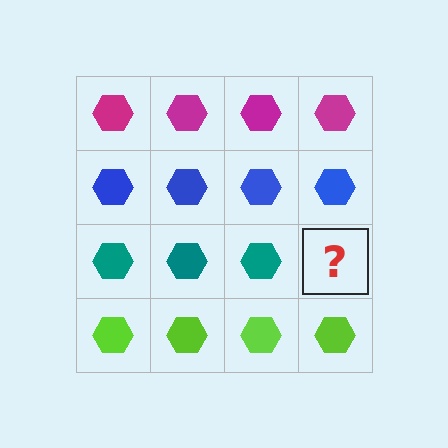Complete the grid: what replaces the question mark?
The question mark should be replaced with a teal hexagon.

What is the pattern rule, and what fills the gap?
The rule is that each row has a consistent color. The gap should be filled with a teal hexagon.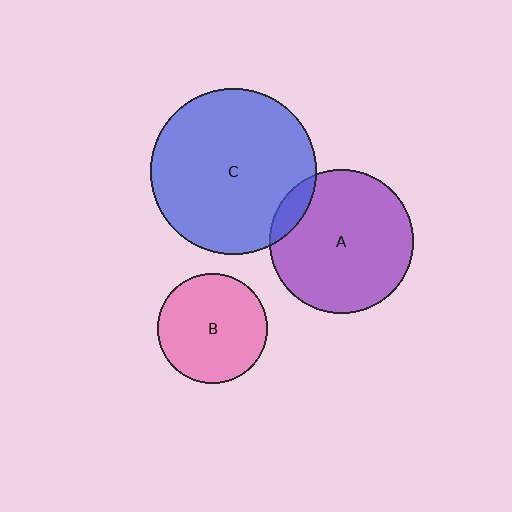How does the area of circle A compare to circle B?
Approximately 1.7 times.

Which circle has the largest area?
Circle C (blue).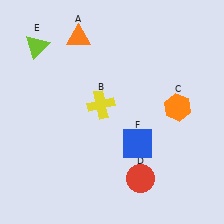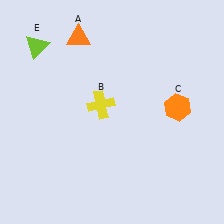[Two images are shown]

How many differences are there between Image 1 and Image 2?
There are 2 differences between the two images.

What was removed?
The red circle (D), the blue square (F) were removed in Image 2.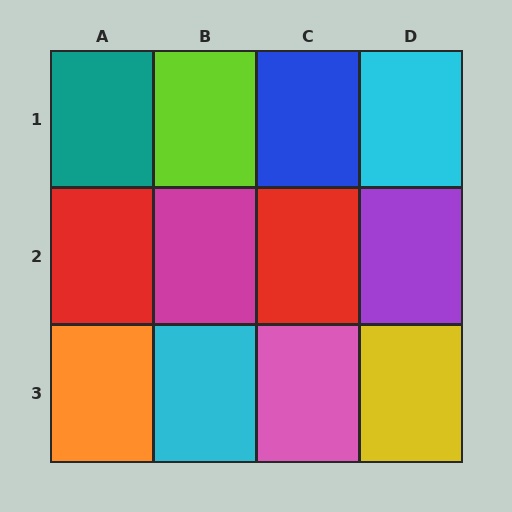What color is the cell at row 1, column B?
Lime.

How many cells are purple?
1 cell is purple.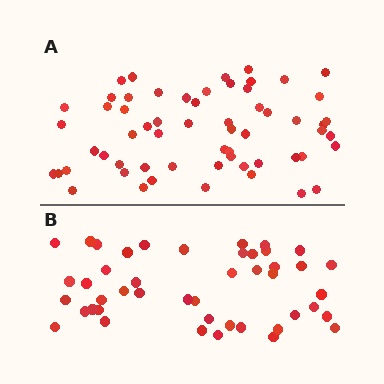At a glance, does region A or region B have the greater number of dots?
Region A (the top region) has more dots.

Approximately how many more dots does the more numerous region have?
Region A has approximately 15 more dots than region B.